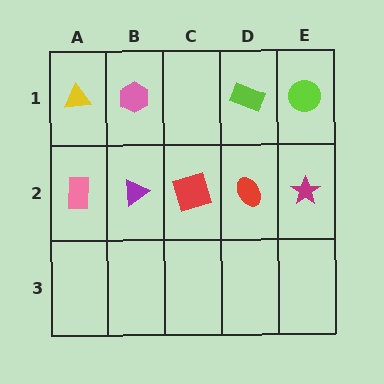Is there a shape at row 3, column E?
No, that cell is empty.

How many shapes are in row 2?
5 shapes.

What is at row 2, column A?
A pink rectangle.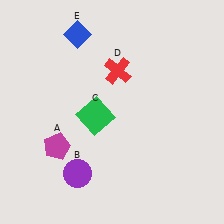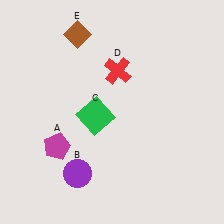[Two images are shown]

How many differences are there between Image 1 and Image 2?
There is 1 difference between the two images.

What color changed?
The diamond (E) changed from blue in Image 1 to brown in Image 2.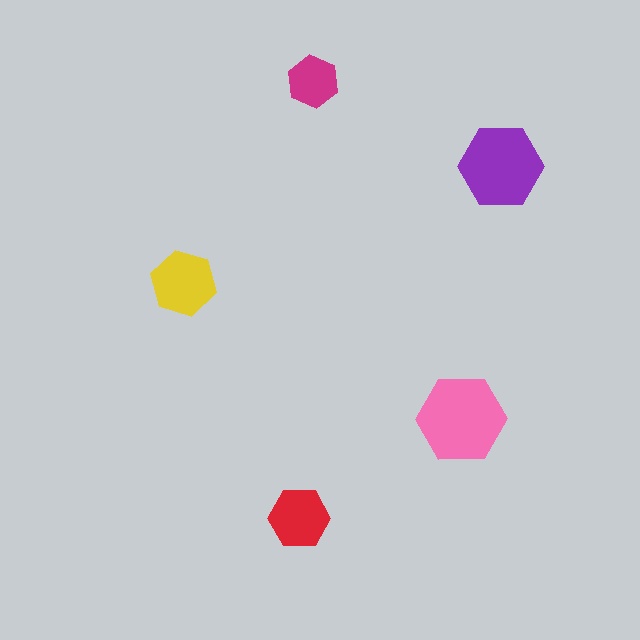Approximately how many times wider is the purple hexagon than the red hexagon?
About 1.5 times wider.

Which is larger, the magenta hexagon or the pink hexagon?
The pink one.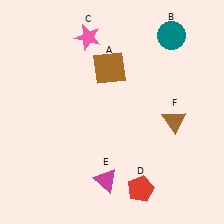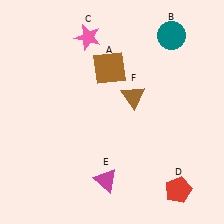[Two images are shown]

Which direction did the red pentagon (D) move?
The red pentagon (D) moved right.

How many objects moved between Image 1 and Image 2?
2 objects moved between the two images.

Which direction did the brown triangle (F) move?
The brown triangle (F) moved left.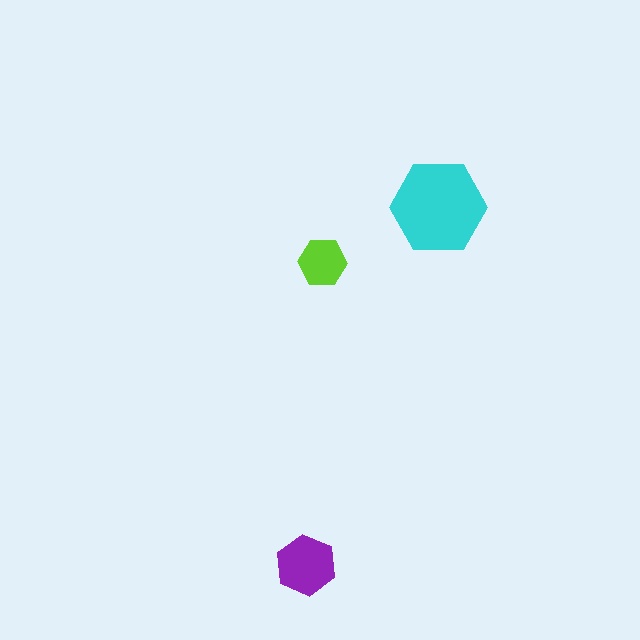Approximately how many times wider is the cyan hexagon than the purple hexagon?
About 1.5 times wider.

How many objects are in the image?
There are 3 objects in the image.